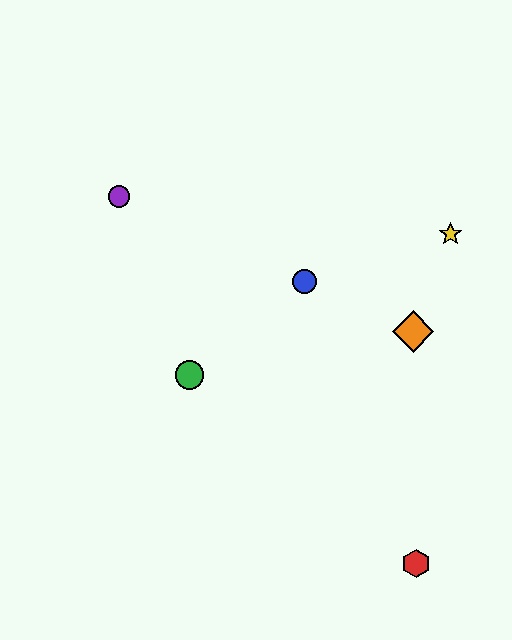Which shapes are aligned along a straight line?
The blue circle, the purple circle, the orange diamond are aligned along a straight line.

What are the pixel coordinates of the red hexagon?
The red hexagon is at (416, 563).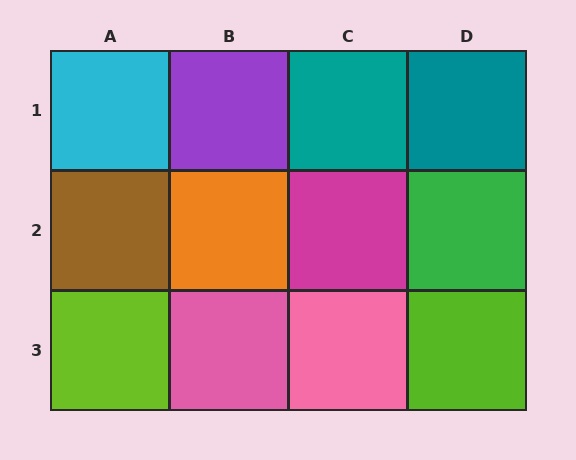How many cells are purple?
1 cell is purple.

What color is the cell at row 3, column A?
Lime.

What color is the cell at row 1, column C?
Teal.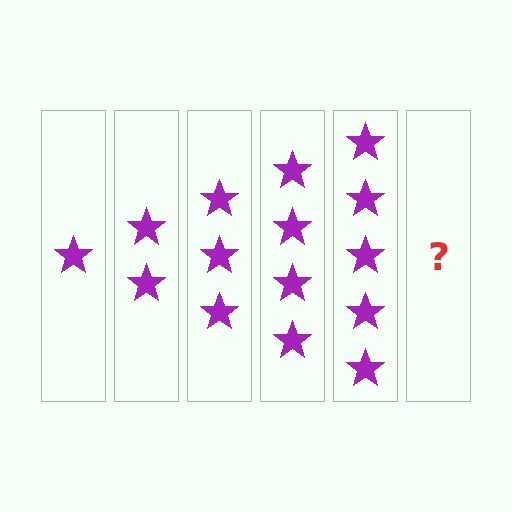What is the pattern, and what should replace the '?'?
The pattern is that each step adds one more star. The '?' should be 6 stars.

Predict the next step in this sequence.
The next step is 6 stars.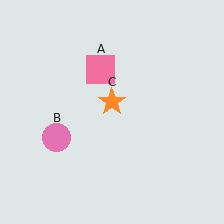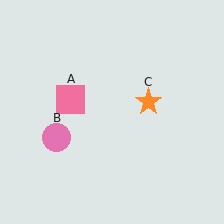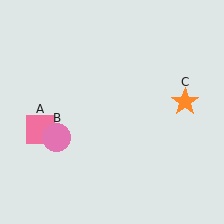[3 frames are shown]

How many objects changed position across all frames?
2 objects changed position: pink square (object A), orange star (object C).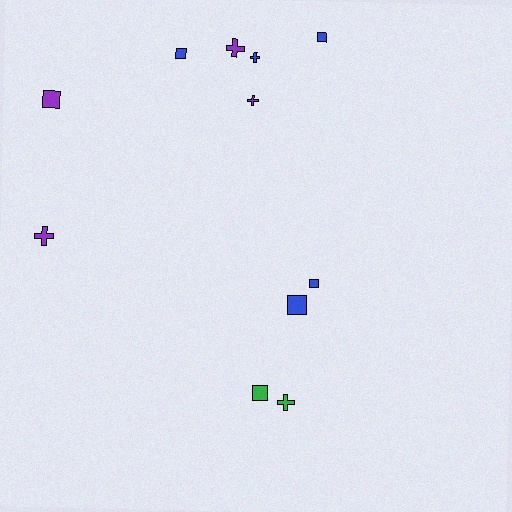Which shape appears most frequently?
Square, with 6 objects.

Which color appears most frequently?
Blue, with 5 objects.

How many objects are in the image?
There are 11 objects.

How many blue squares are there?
There are 4 blue squares.